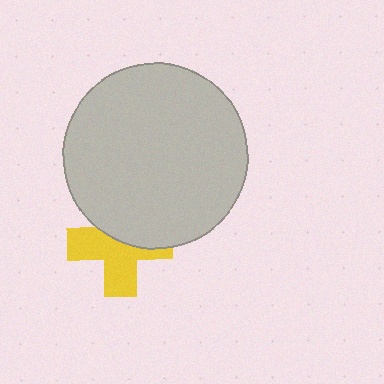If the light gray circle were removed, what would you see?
You would see the complete yellow cross.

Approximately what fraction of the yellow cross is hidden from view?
Roughly 42% of the yellow cross is hidden behind the light gray circle.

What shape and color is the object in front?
The object in front is a light gray circle.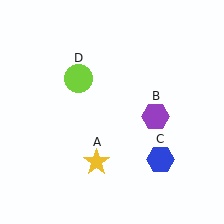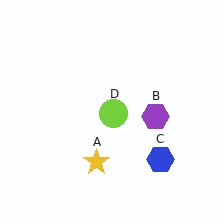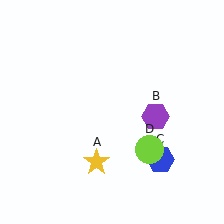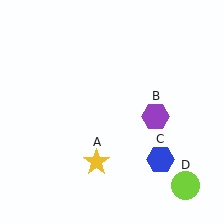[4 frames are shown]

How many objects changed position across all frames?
1 object changed position: lime circle (object D).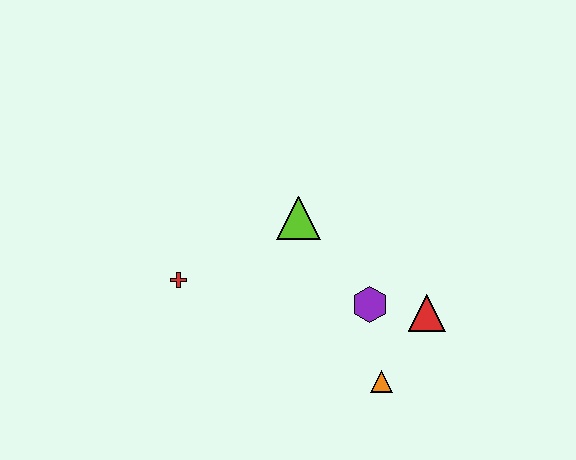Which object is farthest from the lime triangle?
The orange triangle is farthest from the lime triangle.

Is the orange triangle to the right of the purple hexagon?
Yes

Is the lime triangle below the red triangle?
No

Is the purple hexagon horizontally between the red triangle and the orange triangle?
No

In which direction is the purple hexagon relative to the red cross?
The purple hexagon is to the right of the red cross.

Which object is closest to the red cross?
The lime triangle is closest to the red cross.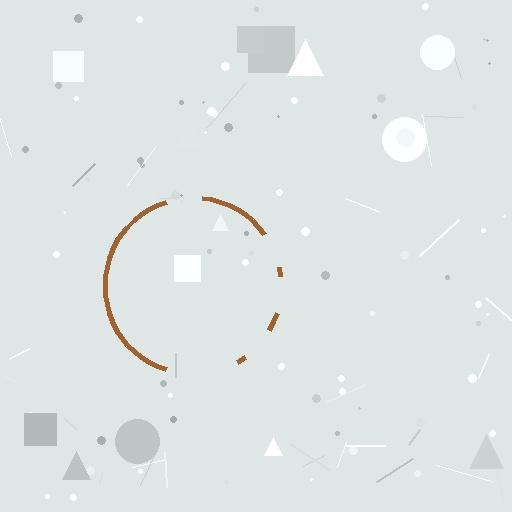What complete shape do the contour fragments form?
The contour fragments form a circle.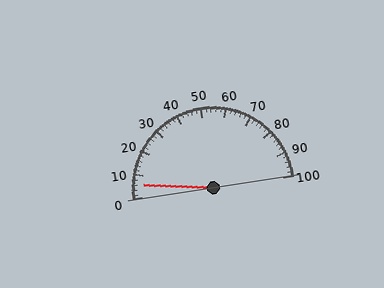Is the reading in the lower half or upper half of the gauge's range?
The reading is in the lower half of the range (0 to 100).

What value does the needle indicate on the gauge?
The needle indicates approximately 6.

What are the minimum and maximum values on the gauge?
The gauge ranges from 0 to 100.